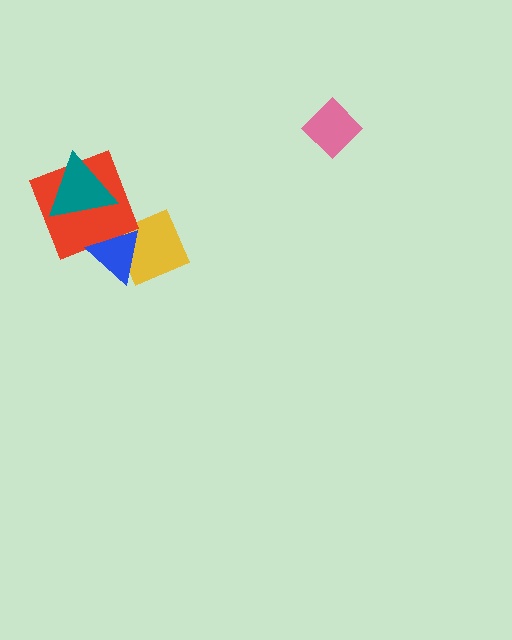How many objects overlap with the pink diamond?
0 objects overlap with the pink diamond.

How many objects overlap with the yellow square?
1 object overlaps with the yellow square.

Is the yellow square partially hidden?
Yes, it is partially covered by another shape.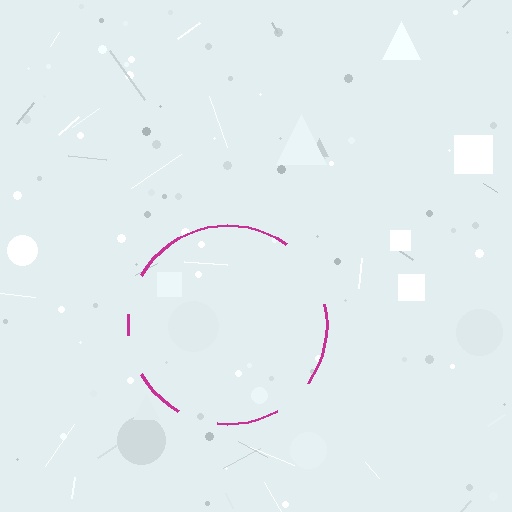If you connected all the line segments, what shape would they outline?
They would outline a circle.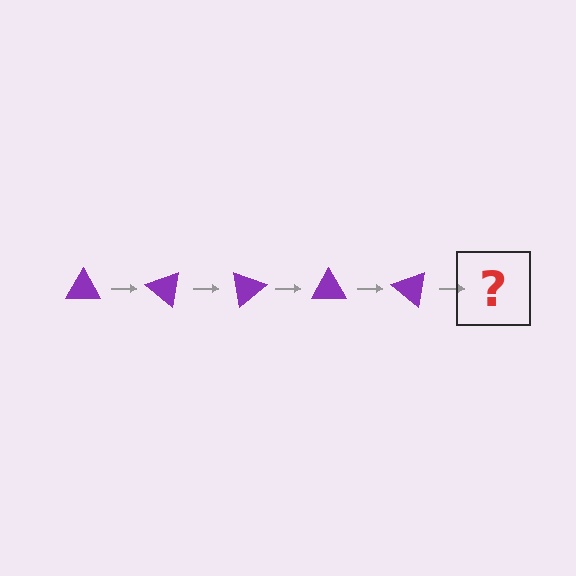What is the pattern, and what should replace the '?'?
The pattern is that the triangle rotates 40 degrees each step. The '?' should be a purple triangle rotated 200 degrees.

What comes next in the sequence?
The next element should be a purple triangle rotated 200 degrees.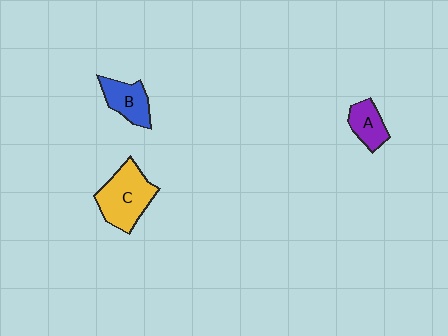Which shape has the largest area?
Shape C (yellow).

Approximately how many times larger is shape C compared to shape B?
Approximately 1.6 times.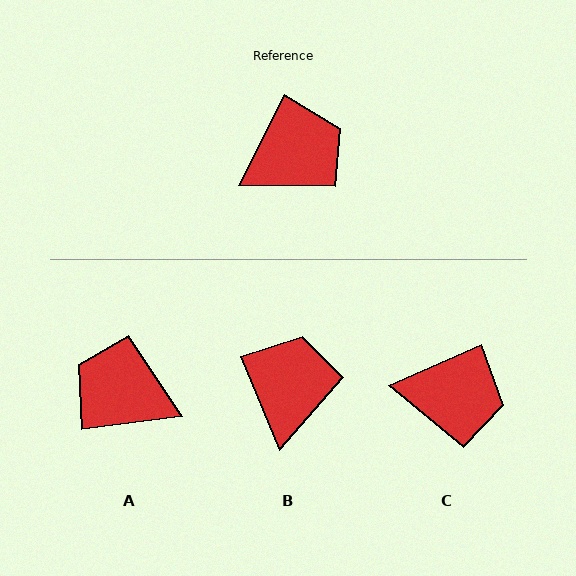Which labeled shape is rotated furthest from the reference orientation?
A, about 124 degrees away.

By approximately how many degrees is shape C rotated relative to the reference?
Approximately 39 degrees clockwise.